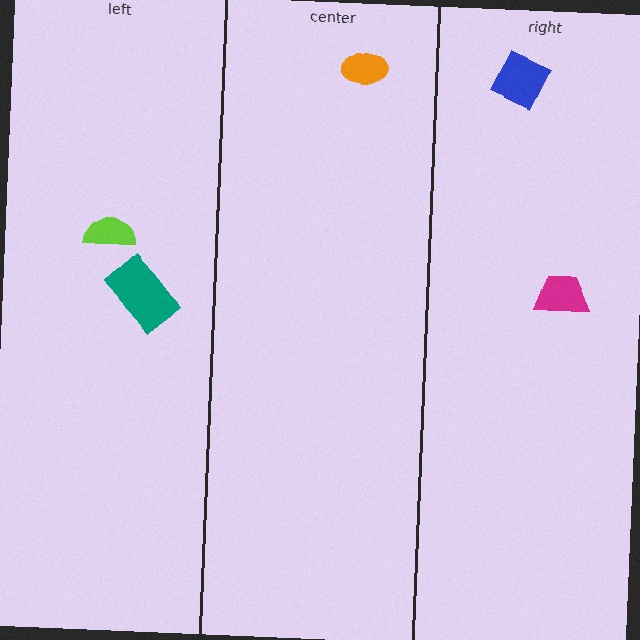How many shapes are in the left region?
2.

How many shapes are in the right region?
2.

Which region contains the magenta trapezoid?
The right region.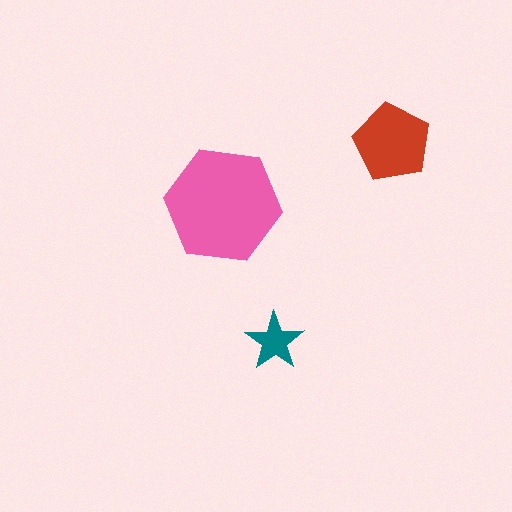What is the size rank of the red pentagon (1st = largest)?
2nd.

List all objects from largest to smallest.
The pink hexagon, the red pentagon, the teal star.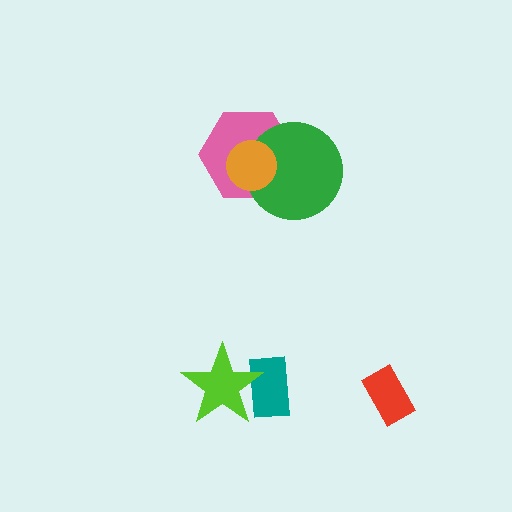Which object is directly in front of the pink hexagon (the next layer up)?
The green circle is directly in front of the pink hexagon.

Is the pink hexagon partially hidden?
Yes, it is partially covered by another shape.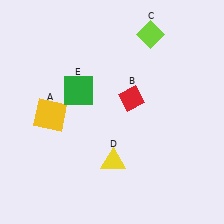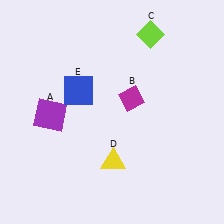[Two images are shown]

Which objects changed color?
A changed from yellow to purple. B changed from red to magenta. E changed from green to blue.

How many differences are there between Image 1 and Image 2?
There are 3 differences between the two images.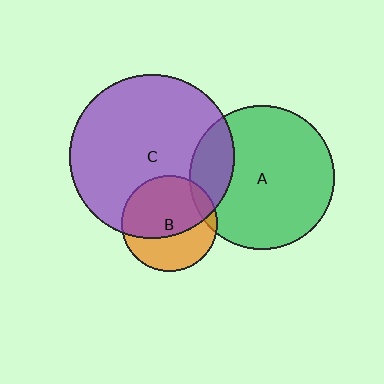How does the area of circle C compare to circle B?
Approximately 2.9 times.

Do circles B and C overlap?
Yes.